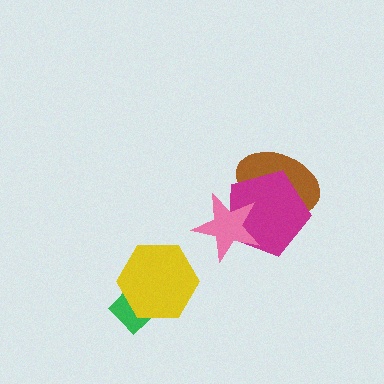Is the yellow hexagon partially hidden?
No, no other shape covers it.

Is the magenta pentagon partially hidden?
Yes, it is partially covered by another shape.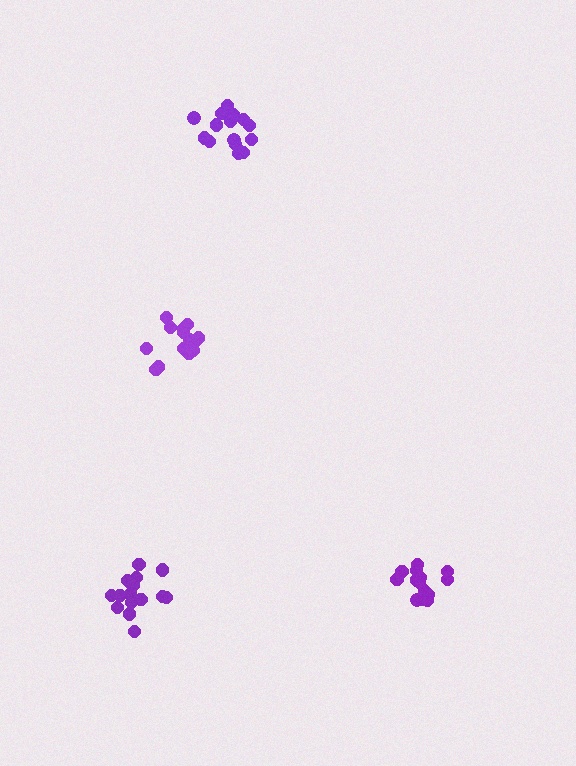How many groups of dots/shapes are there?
There are 4 groups.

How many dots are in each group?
Group 1: 15 dots, Group 2: 15 dots, Group 3: 15 dots, Group 4: 16 dots (61 total).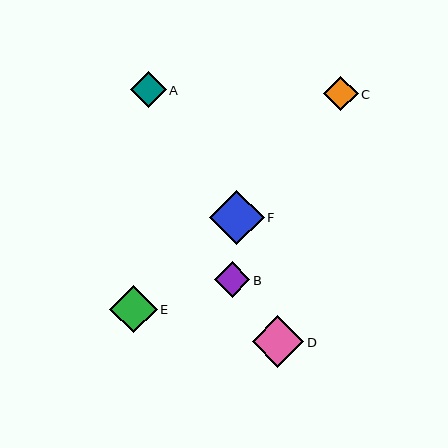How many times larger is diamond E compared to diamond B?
Diamond E is approximately 1.3 times the size of diamond B.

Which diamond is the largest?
Diamond F is the largest with a size of approximately 54 pixels.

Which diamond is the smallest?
Diamond C is the smallest with a size of approximately 35 pixels.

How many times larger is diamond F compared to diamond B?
Diamond F is approximately 1.5 times the size of diamond B.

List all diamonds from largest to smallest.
From largest to smallest: F, D, E, B, A, C.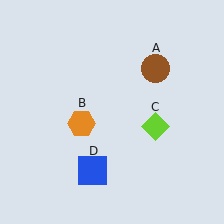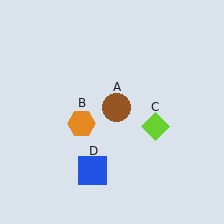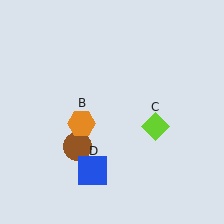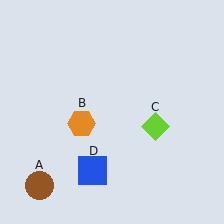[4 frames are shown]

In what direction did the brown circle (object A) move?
The brown circle (object A) moved down and to the left.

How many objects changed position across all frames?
1 object changed position: brown circle (object A).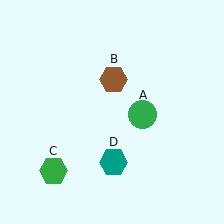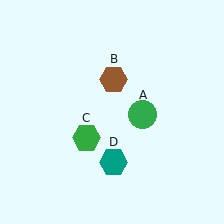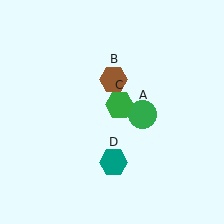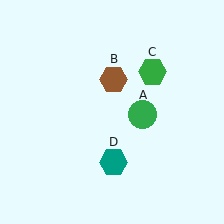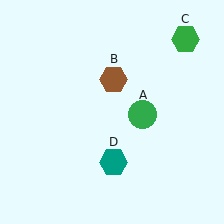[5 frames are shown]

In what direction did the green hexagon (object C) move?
The green hexagon (object C) moved up and to the right.